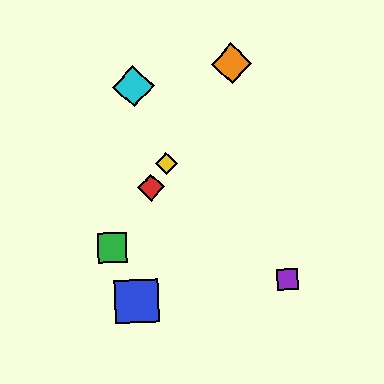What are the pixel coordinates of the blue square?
The blue square is at (137, 301).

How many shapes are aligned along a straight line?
4 shapes (the red diamond, the green square, the yellow diamond, the orange diamond) are aligned along a straight line.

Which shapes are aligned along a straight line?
The red diamond, the green square, the yellow diamond, the orange diamond are aligned along a straight line.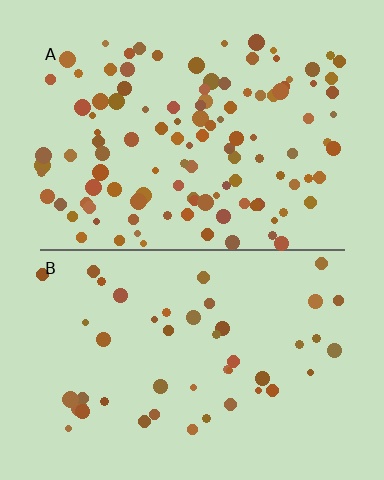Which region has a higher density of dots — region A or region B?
A (the top).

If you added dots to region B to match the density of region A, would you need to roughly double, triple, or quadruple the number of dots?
Approximately triple.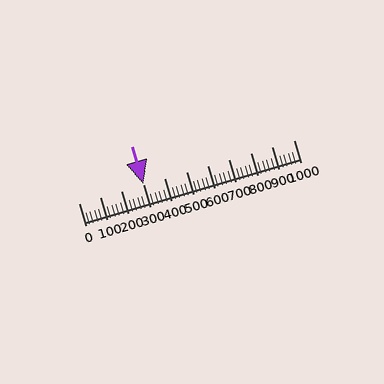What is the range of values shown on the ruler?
The ruler shows values from 0 to 1000.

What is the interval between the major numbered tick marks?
The major tick marks are spaced 100 units apart.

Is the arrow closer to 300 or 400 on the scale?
The arrow is closer to 300.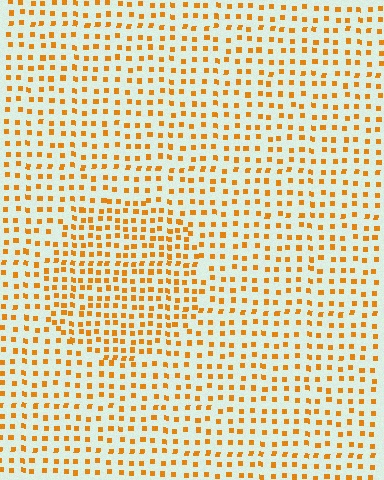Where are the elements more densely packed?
The elements are more densely packed inside the circle boundary.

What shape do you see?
I see a circle.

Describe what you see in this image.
The image contains small orange elements arranged at two different densities. A circle-shaped region is visible where the elements are more densely packed than the surrounding area.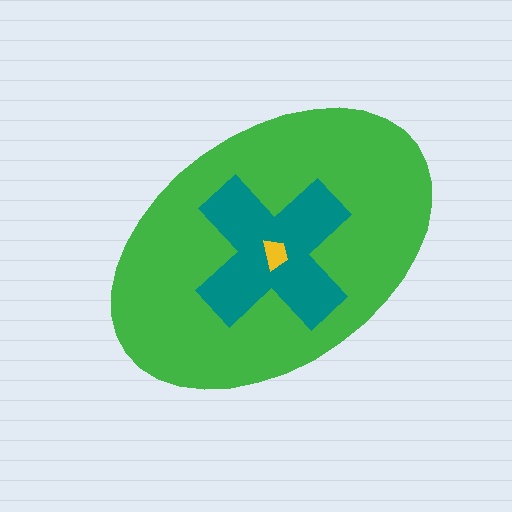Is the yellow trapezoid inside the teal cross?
Yes.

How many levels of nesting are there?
3.